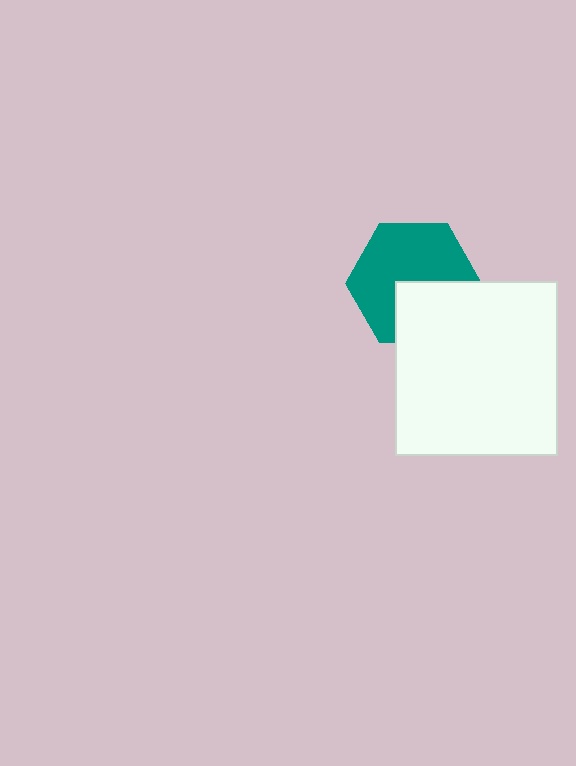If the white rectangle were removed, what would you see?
You would see the complete teal hexagon.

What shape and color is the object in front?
The object in front is a white rectangle.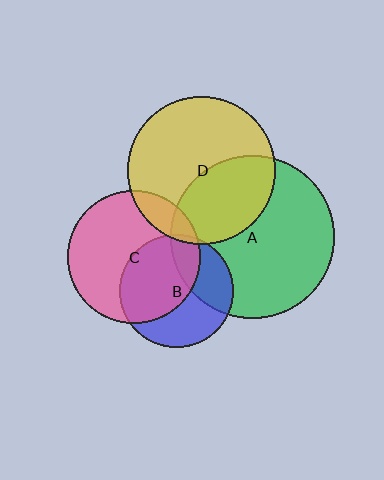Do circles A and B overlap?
Yes.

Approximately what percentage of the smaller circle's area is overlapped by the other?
Approximately 30%.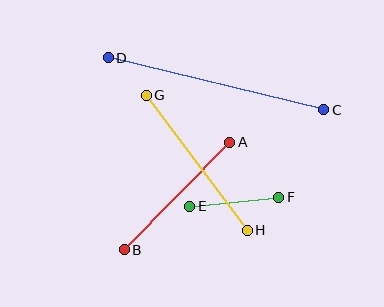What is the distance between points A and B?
The distance is approximately 151 pixels.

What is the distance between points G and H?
The distance is approximately 169 pixels.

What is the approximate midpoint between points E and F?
The midpoint is at approximately (234, 202) pixels.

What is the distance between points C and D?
The distance is approximately 222 pixels.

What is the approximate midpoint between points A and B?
The midpoint is at approximately (177, 196) pixels.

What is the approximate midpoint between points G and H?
The midpoint is at approximately (197, 163) pixels.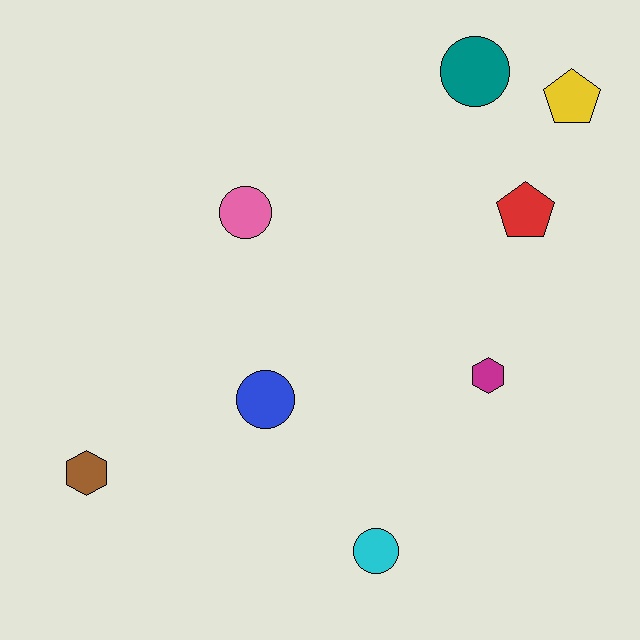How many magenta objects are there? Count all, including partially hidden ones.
There is 1 magenta object.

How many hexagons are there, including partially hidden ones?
There are 2 hexagons.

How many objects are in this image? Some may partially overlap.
There are 8 objects.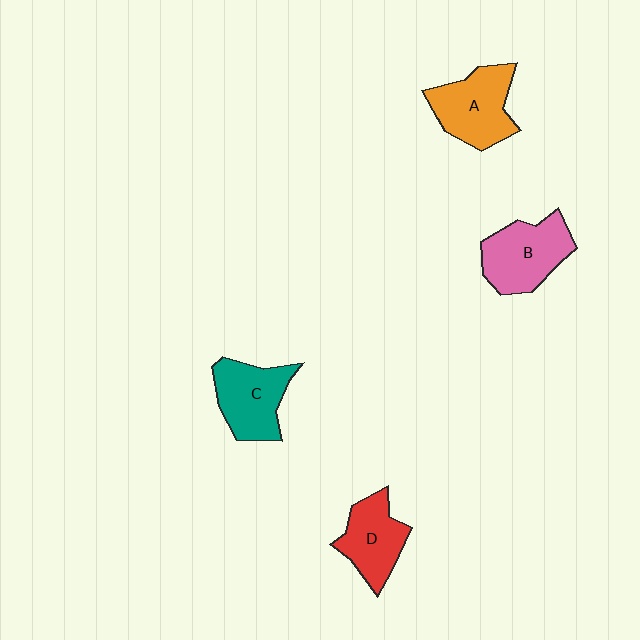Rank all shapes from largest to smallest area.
From largest to smallest: B (pink), A (orange), C (teal), D (red).